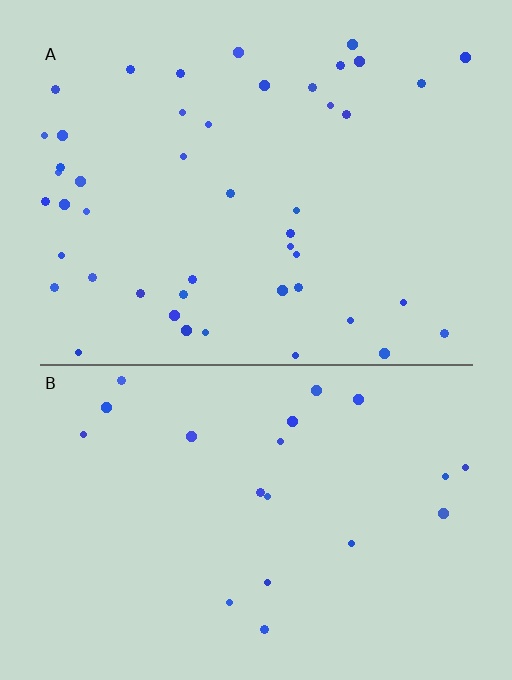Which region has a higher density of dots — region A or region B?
A (the top).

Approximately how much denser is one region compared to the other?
Approximately 2.3× — region A over region B.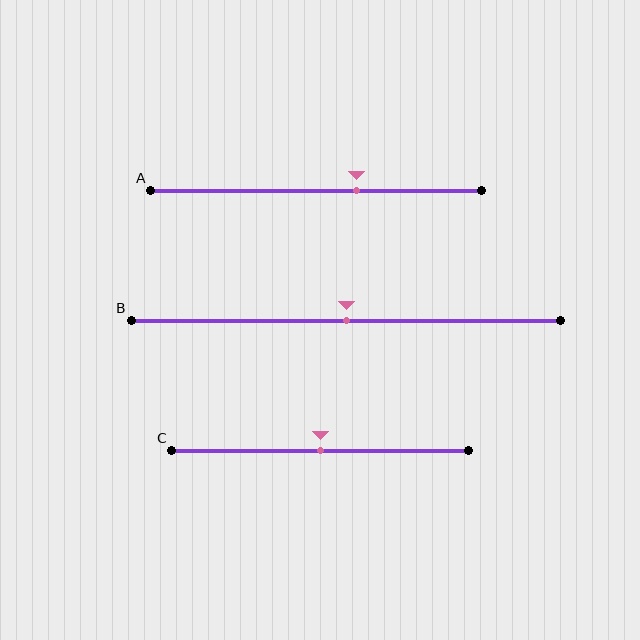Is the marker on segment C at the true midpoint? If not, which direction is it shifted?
Yes, the marker on segment C is at the true midpoint.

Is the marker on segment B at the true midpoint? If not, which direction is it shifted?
Yes, the marker on segment B is at the true midpoint.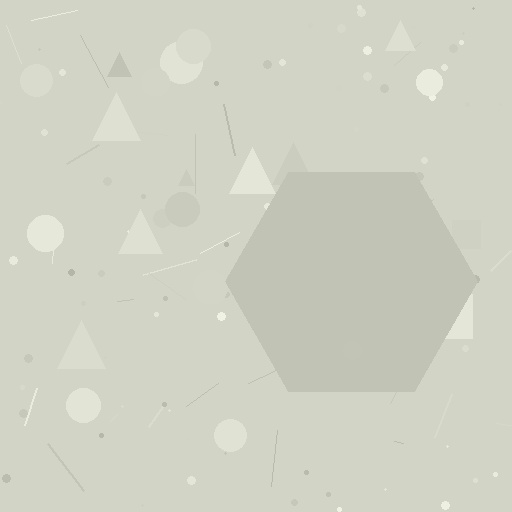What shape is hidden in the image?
A hexagon is hidden in the image.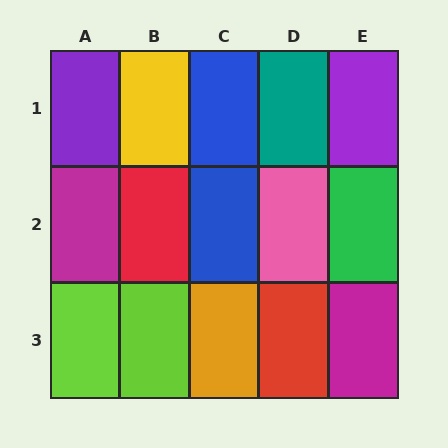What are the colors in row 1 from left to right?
Purple, yellow, blue, teal, purple.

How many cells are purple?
2 cells are purple.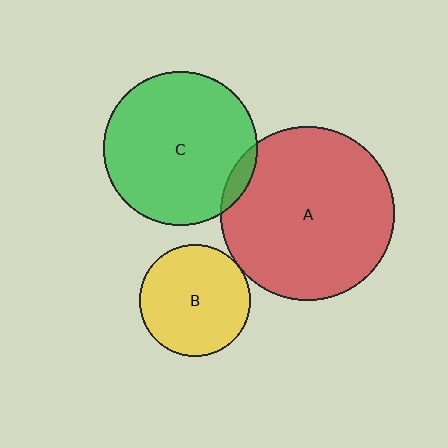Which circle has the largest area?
Circle A (red).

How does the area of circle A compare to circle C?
Approximately 1.3 times.